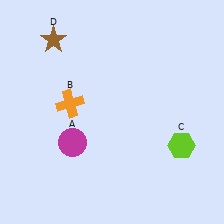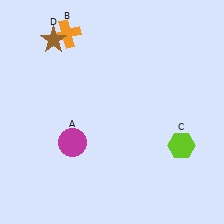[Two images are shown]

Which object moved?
The orange cross (B) moved up.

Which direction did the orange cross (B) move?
The orange cross (B) moved up.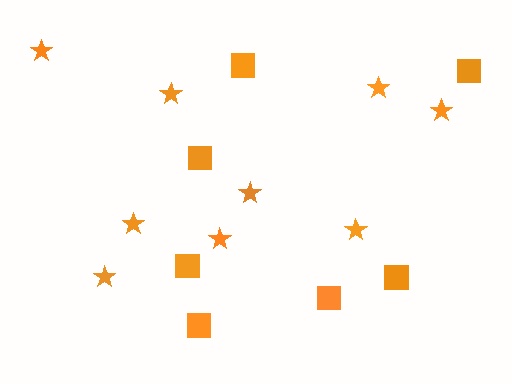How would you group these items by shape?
There are 2 groups: one group of squares (7) and one group of stars (9).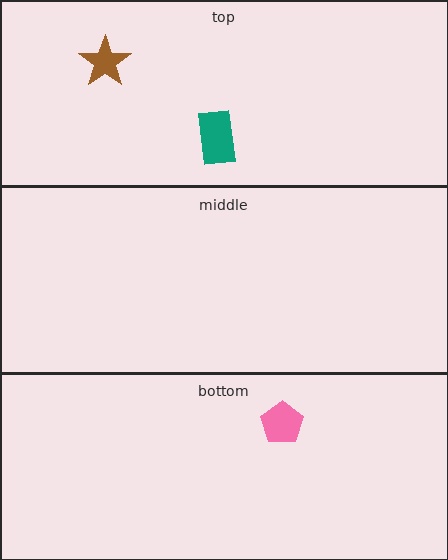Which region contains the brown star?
The top region.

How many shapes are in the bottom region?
1.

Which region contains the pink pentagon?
The bottom region.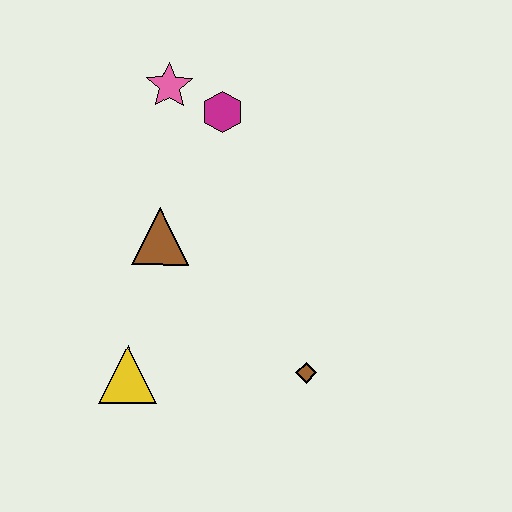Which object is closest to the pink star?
The magenta hexagon is closest to the pink star.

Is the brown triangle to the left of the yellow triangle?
No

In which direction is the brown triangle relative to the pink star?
The brown triangle is below the pink star.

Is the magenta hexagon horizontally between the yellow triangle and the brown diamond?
Yes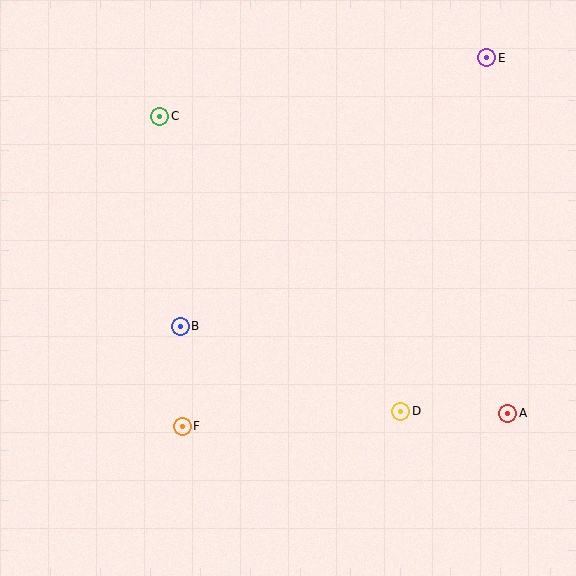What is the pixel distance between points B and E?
The distance between B and E is 408 pixels.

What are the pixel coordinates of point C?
Point C is at (160, 116).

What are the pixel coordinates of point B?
Point B is at (180, 326).